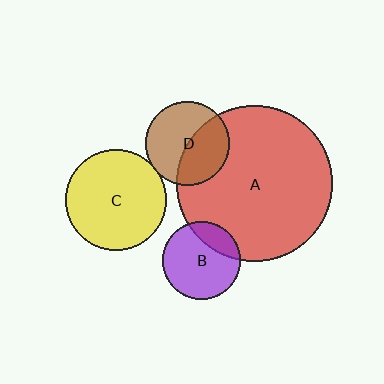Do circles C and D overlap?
Yes.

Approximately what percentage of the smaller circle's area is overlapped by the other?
Approximately 5%.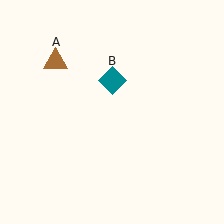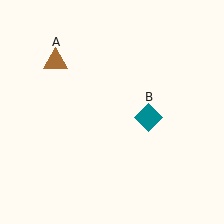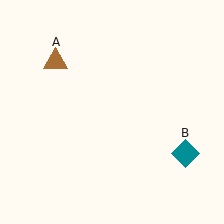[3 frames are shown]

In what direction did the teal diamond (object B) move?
The teal diamond (object B) moved down and to the right.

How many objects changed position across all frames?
1 object changed position: teal diamond (object B).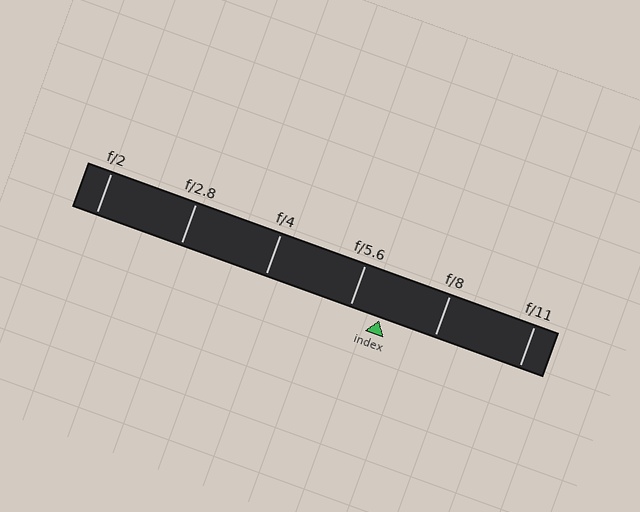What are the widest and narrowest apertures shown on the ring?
The widest aperture shown is f/2 and the narrowest is f/11.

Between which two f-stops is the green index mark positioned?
The index mark is between f/5.6 and f/8.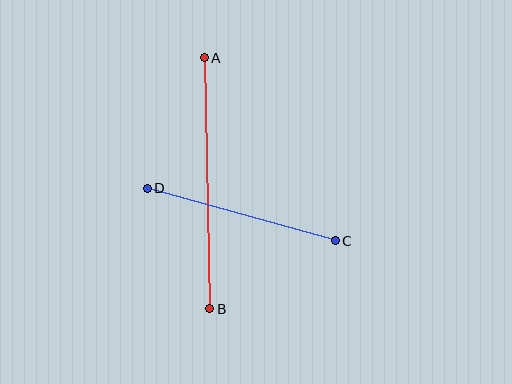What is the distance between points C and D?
The distance is approximately 195 pixels.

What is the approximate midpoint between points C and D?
The midpoint is at approximately (241, 214) pixels.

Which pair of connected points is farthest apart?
Points A and B are farthest apart.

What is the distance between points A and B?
The distance is approximately 251 pixels.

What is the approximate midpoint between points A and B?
The midpoint is at approximately (207, 183) pixels.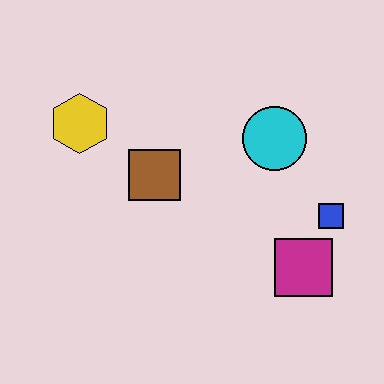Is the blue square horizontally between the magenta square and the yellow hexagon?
No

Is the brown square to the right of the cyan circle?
No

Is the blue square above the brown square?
No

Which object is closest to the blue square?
The magenta square is closest to the blue square.